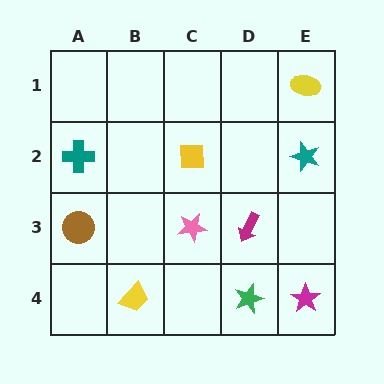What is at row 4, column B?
A yellow trapezoid.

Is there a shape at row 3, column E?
No, that cell is empty.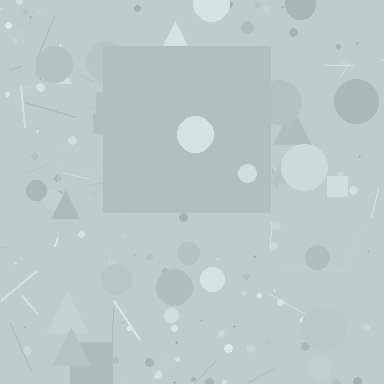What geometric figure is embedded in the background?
A square is embedded in the background.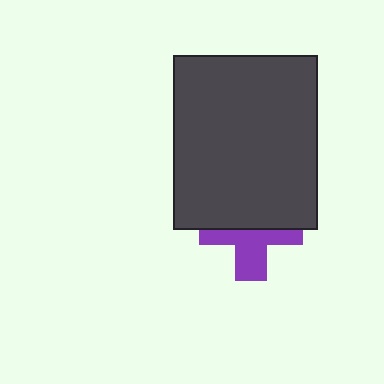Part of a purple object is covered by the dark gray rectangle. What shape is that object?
It is a cross.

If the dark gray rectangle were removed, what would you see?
You would see the complete purple cross.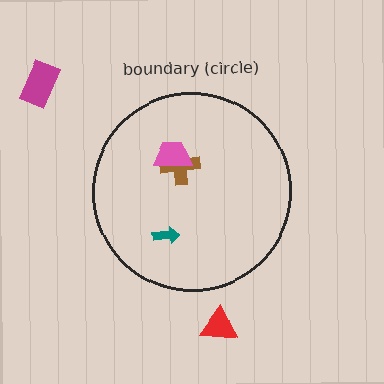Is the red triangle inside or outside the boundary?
Outside.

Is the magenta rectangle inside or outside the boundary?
Outside.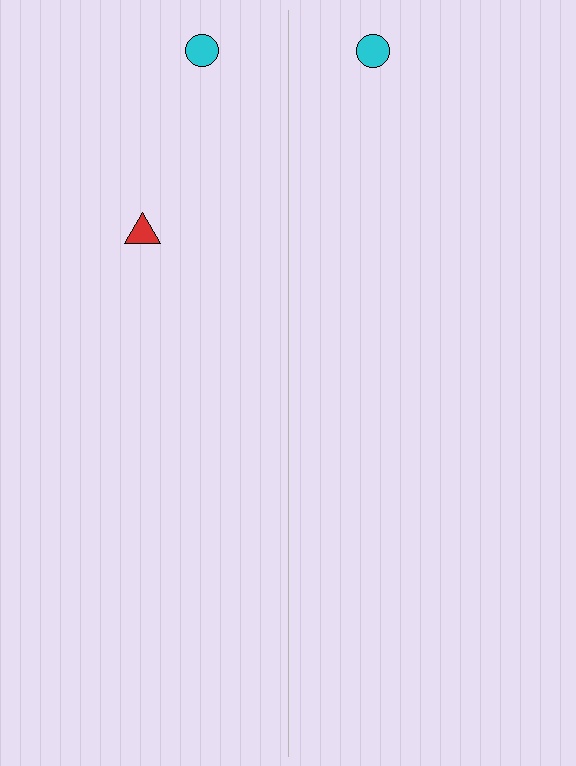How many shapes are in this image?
There are 3 shapes in this image.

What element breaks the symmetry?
A red triangle is missing from the right side.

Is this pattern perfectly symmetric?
No, the pattern is not perfectly symmetric. A red triangle is missing from the right side.